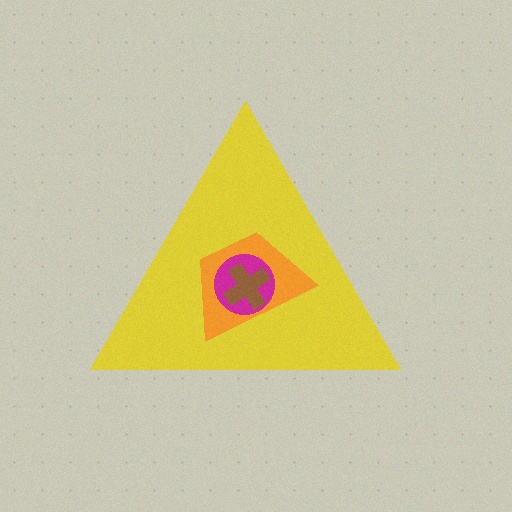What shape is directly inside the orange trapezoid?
The magenta circle.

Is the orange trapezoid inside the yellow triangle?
Yes.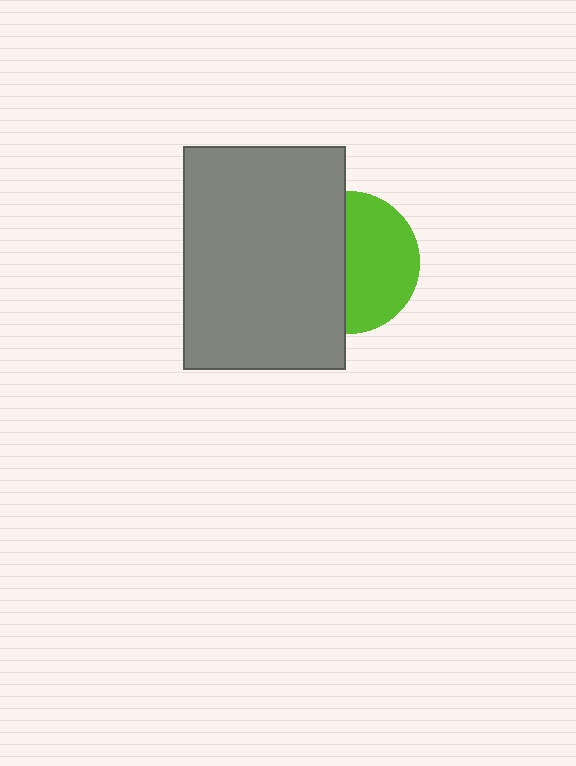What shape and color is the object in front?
The object in front is a gray rectangle.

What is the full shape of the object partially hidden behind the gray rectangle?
The partially hidden object is a lime circle.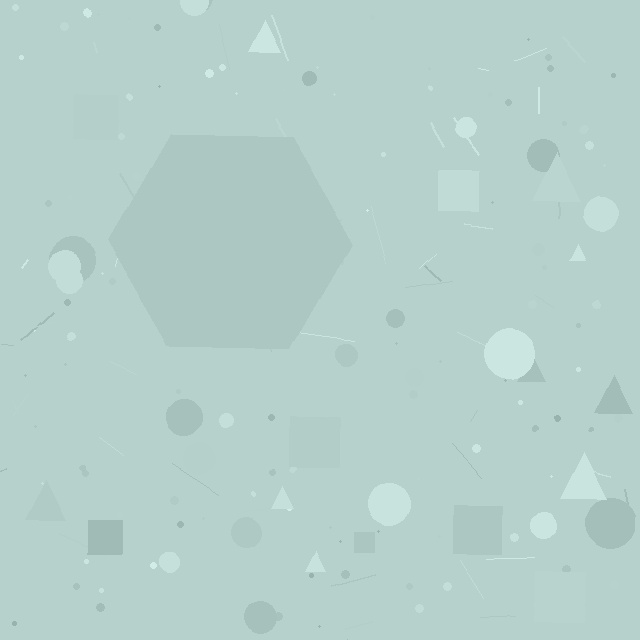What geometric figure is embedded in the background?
A hexagon is embedded in the background.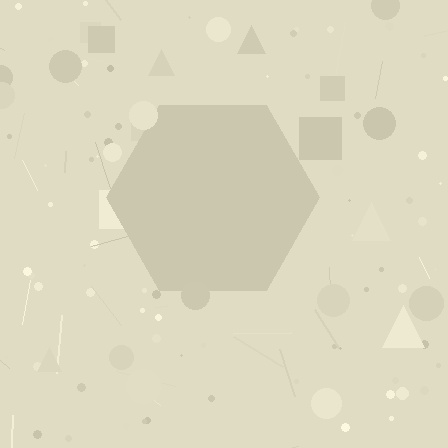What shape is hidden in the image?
A hexagon is hidden in the image.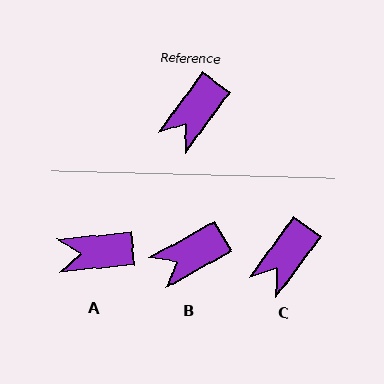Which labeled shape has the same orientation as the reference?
C.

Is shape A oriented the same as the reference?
No, it is off by about 48 degrees.